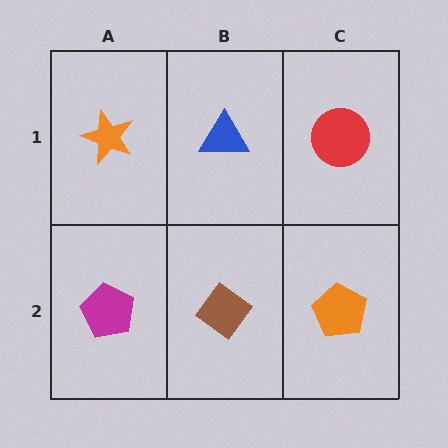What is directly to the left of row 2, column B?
A magenta pentagon.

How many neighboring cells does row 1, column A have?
2.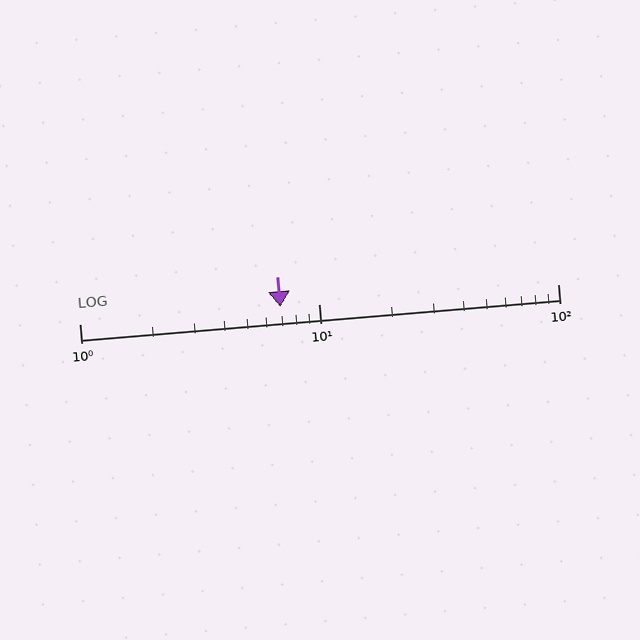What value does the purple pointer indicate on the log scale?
The pointer indicates approximately 6.9.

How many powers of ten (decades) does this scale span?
The scale spans 2 decades, from 1 to 100.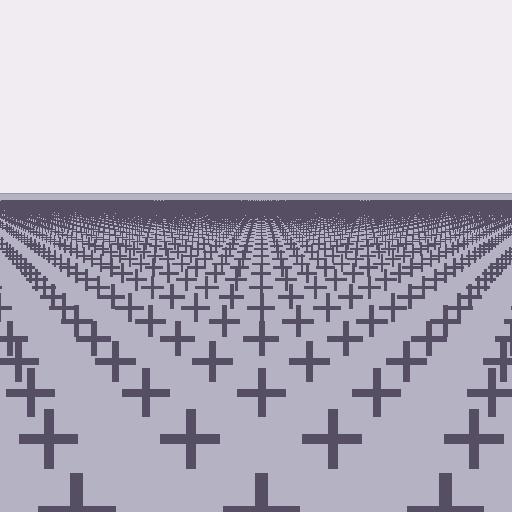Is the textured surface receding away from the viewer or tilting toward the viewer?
The surface is receding away from the viewer. Texture elements get smaller and denser toward the top.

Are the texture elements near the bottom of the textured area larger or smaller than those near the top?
Larger. Near the bottom, elements are closer to the viewer and appear at a bigger on-screen size.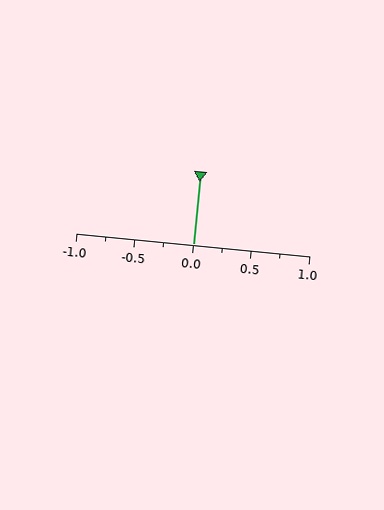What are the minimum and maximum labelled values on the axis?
The axis runs from -1.0 to 1.0.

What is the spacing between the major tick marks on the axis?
The major ticks are spaced 0.5 apart.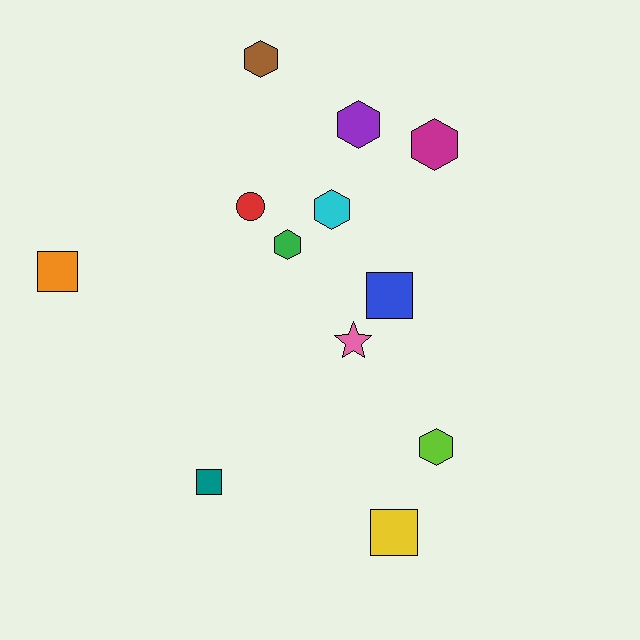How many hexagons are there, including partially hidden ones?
There are 6 hexagons.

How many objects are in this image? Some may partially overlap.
There are 12 objects.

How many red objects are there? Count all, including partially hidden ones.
There is 1 red object.